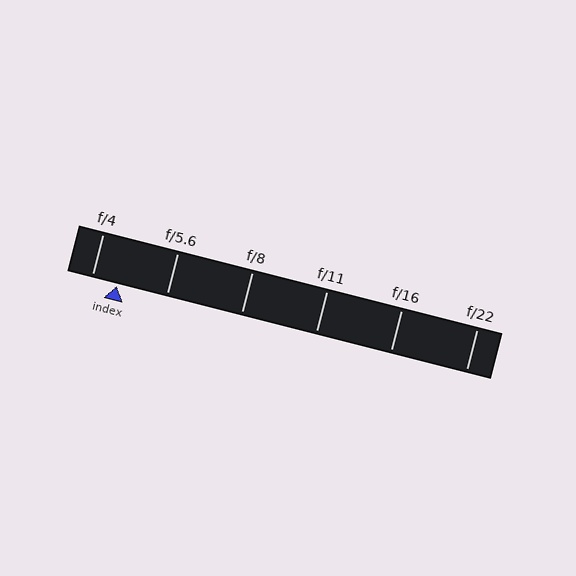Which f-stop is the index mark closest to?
The index mark is closest to f/4.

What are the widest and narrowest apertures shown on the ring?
The widest aperture shown is f/4 and the narrowest is f/22.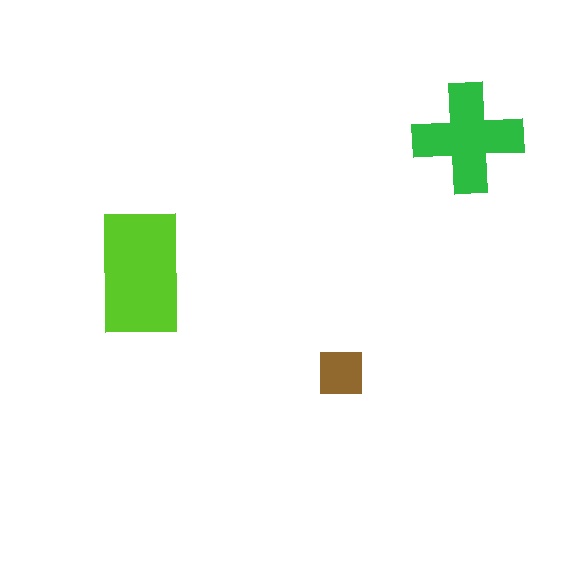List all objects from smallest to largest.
The brown square, the green cross, the lime rectangle.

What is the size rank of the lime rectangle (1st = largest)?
1st.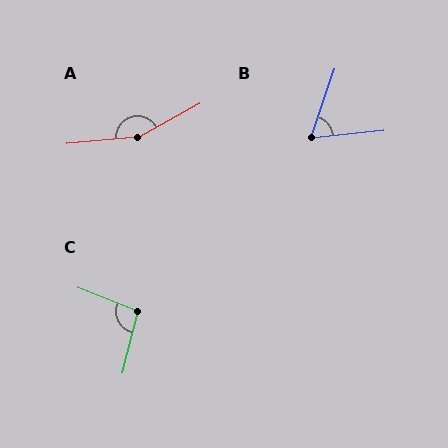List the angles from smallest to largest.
B (65°), C (98°), A (156°).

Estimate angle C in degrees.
Approximately 98 degrees.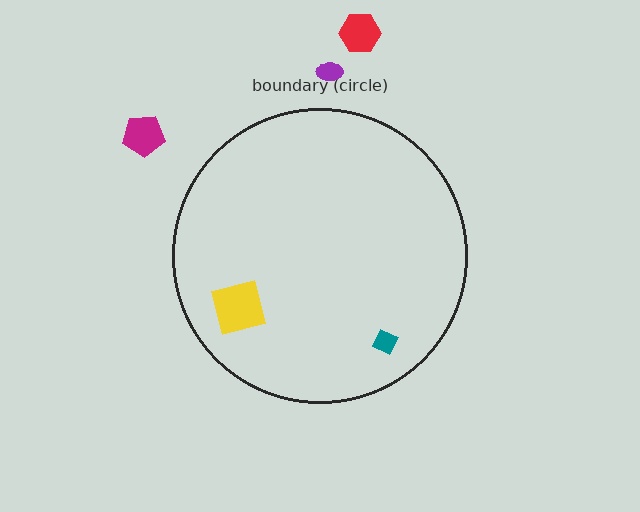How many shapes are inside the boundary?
2 inside, 3 outside.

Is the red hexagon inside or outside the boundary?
Outside.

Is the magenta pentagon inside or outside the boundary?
Outside.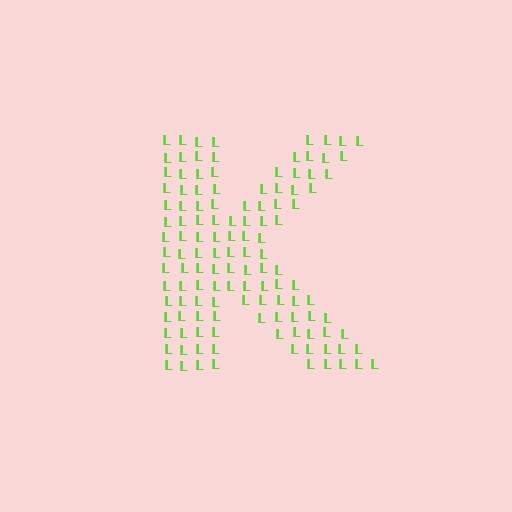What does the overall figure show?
The overall figure shows the letter K.